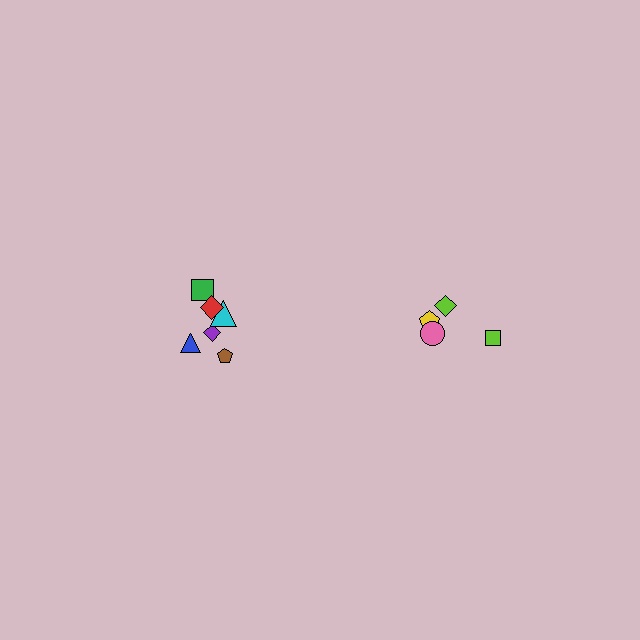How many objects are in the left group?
There are 6 objects.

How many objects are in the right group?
There are 4 objects.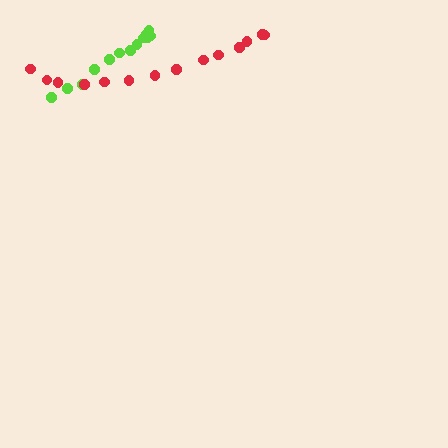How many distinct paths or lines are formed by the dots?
There are 2 distinct paths.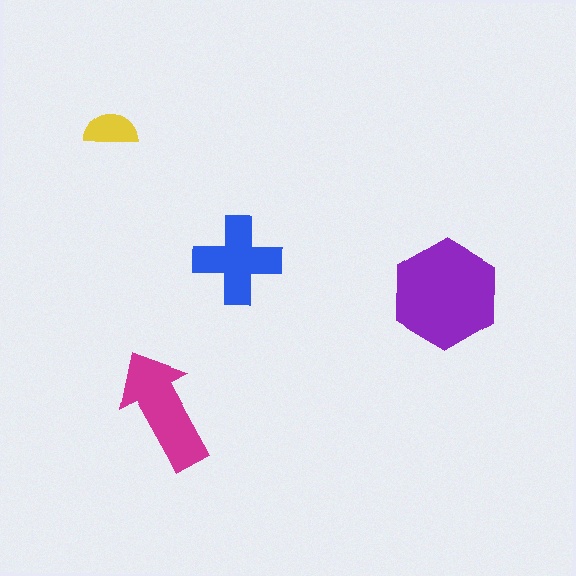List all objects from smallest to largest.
The yellow semicircle, the blue cross, the magenta arrow, the purple hexagon.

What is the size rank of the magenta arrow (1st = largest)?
2nd.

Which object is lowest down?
The magenta arrow is bottommost.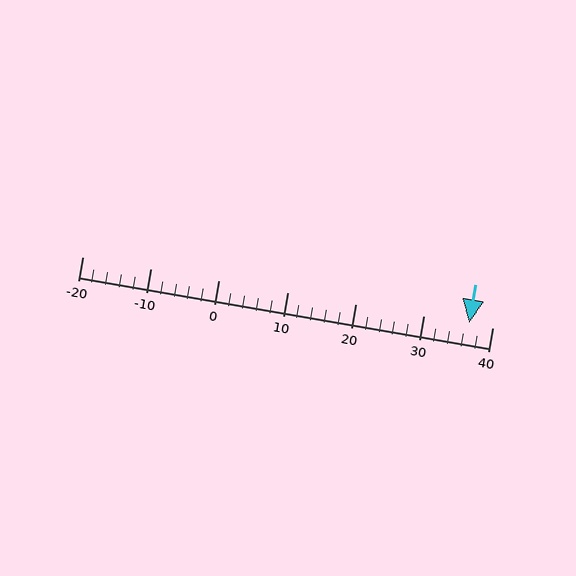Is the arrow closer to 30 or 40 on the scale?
The arrow is closer to 40.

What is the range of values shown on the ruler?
The ruler shows values from -20 to 40.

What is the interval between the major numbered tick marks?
The major tick marks are spaced 10 units apart.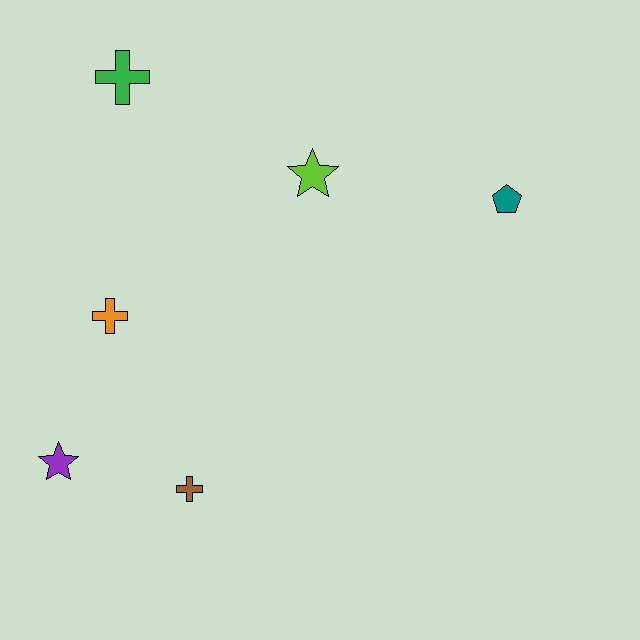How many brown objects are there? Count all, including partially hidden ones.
There is 1 brown object.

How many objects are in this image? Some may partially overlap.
There are 6 objects.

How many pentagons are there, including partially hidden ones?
There is 1 pentagon.